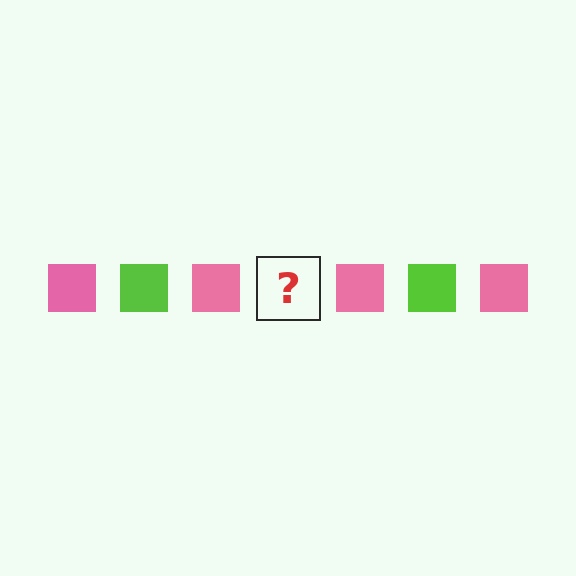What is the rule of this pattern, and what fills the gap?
The rule is that the pattern cycles through pink, lime squares. The gap should be filled with a lime square.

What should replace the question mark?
The question mark should be replaced with a lime square.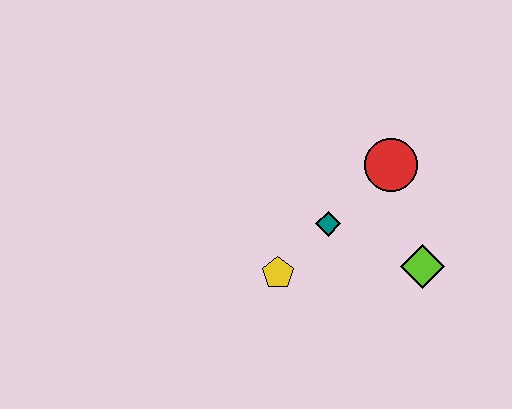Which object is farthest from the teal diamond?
The lime diamond is farthest from the teal diamond.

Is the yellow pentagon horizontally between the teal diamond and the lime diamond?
No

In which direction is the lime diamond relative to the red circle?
The lime diamond is below the red circle.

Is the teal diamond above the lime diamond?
Yes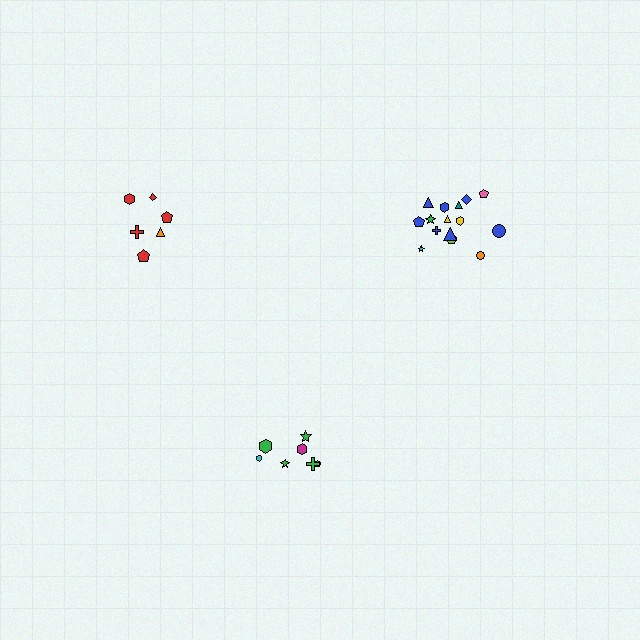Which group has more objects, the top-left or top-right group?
The top-right group.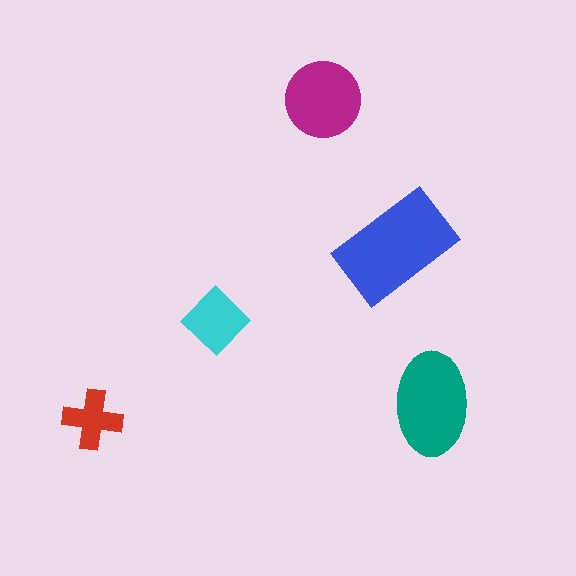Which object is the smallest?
The red cross.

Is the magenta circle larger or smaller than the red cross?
Larger.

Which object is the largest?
The blue rectangle.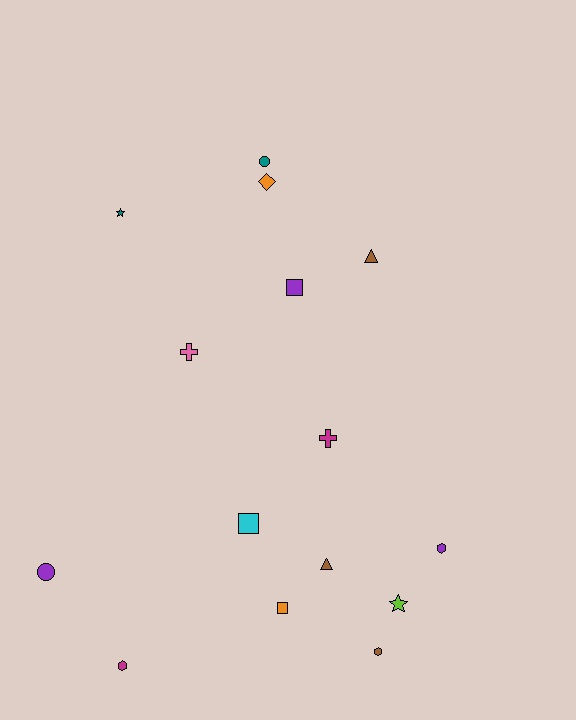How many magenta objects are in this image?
There are 2 magenta objects.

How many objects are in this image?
There are 15 objects.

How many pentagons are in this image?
There are no pentagons.